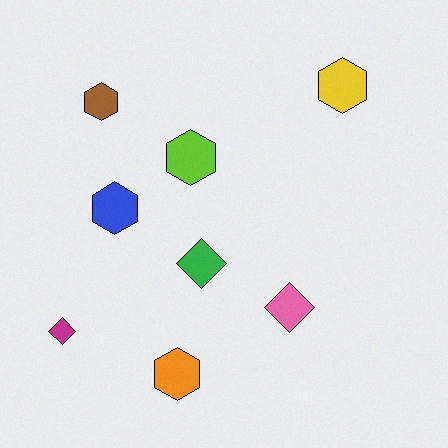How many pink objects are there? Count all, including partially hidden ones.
There is 1 pink object.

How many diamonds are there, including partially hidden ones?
There are 3 diamonds.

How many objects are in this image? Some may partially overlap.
There are 8 objects.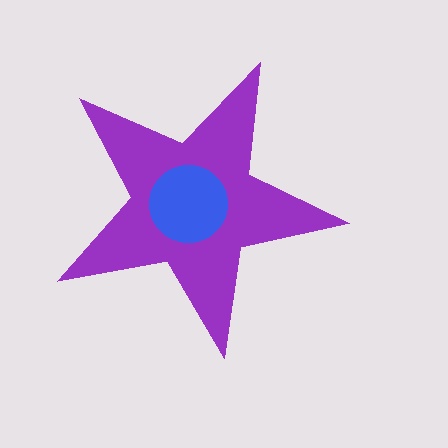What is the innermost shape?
The blue circle.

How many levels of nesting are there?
2.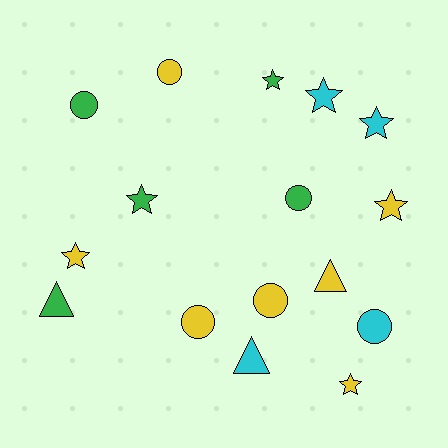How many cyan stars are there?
There are 2 cyan stars.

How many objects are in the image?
There are 16 objects.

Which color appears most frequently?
Yellow, with 7 objects.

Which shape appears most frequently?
Star, with 7 objects.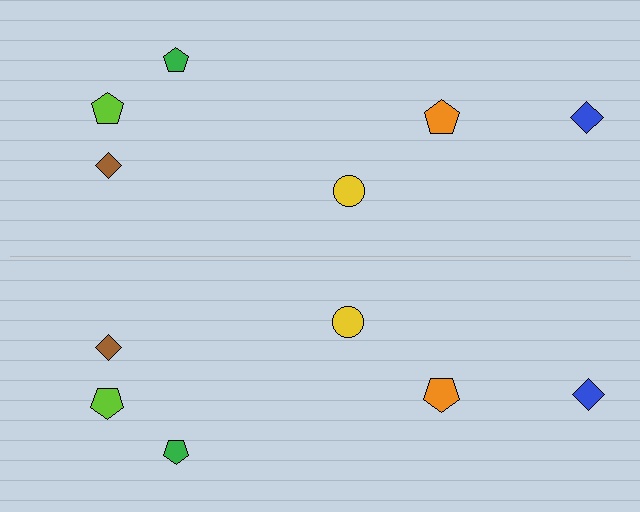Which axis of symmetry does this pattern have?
The pattern has a horizontal axis of symmetry running through the center of the image.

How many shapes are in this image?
There are 12 shapes in this image.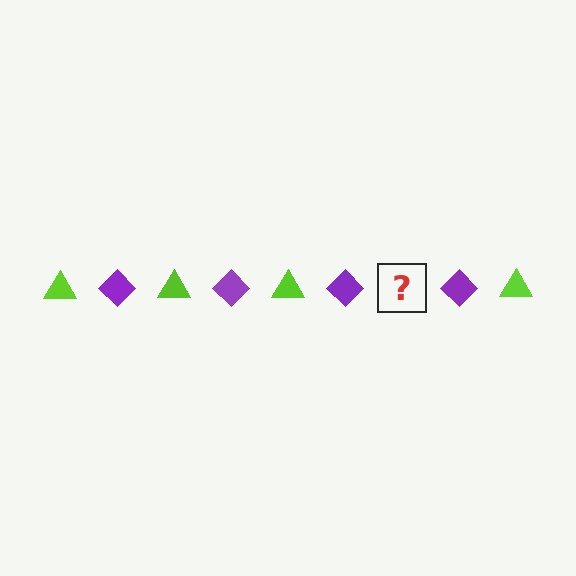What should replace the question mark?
The question mark should be replaced with a lime triangle.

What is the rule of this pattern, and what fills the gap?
The rule is that the pattern alternates between lime triangle and purple diamond. The gap should be filled with a lime triangle.